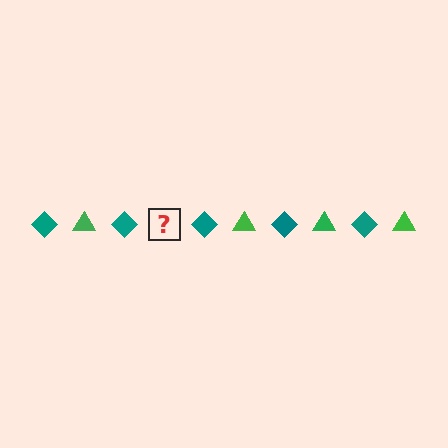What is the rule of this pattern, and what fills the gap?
The rule is that the pattern alternates between teal diamond and green triangle. The gap should be filled with a green triangle.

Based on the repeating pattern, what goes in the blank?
The blank should be a green triangle.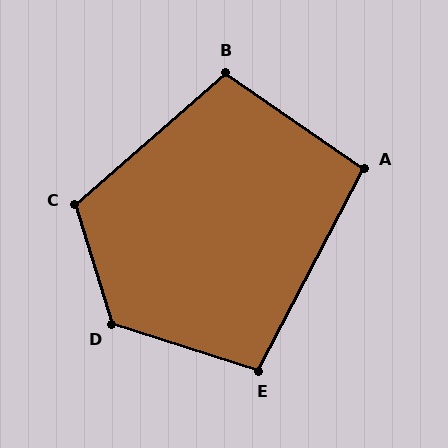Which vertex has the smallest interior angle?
A, at approximately 97 degrees.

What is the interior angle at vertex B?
Approximately 105 degrees (obtuse).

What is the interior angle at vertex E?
Approximately 100 degrees (obtuse).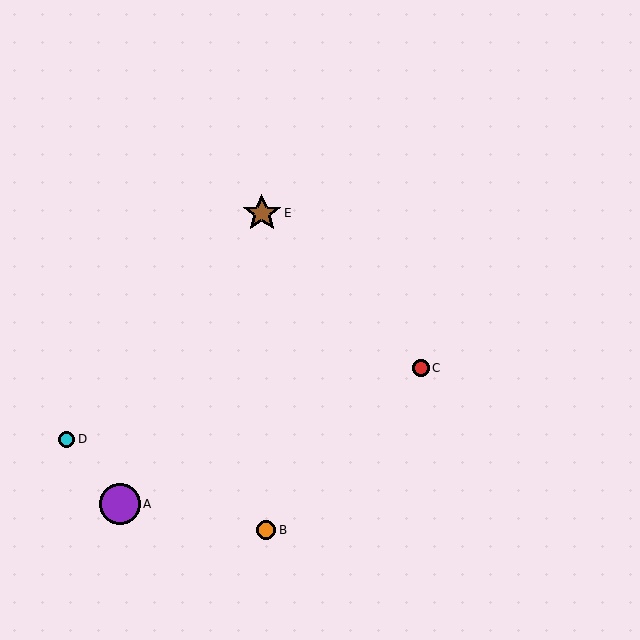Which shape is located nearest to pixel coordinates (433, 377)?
The red circle (labeled C) at (421, 368) is nearest to that location.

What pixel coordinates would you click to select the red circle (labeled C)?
Click at (421, 368) to select the red circle C.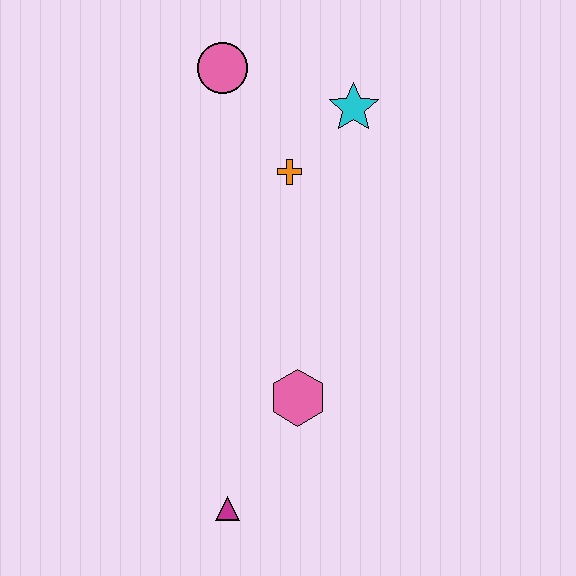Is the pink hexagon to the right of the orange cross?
Yes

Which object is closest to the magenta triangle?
The pink hexagon is closest to the magenta triangle.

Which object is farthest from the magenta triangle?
The pink circle is farthest from the magenta triangle.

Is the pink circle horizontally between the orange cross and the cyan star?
No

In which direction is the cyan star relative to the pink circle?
The cyan star is to the right of the pink circle.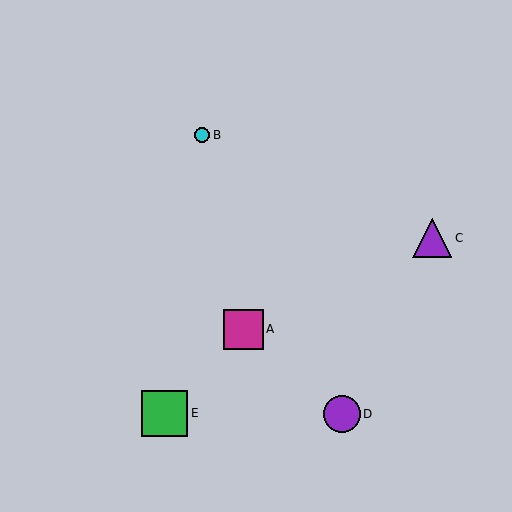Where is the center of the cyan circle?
The center of the cyan circle is at (202, 135).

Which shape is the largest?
The green square (labeled E) is the largest.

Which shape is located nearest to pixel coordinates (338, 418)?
The purple circle (labeled D) at (342, 414) is nearest to that location.